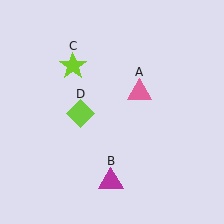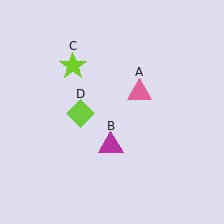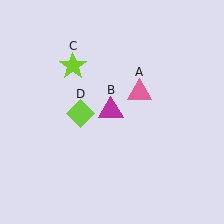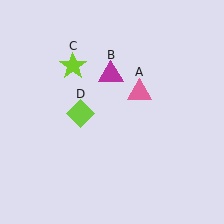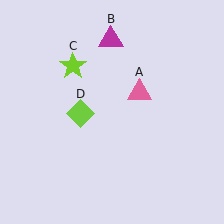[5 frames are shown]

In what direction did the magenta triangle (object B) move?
The magenta triangle (object B) moved up.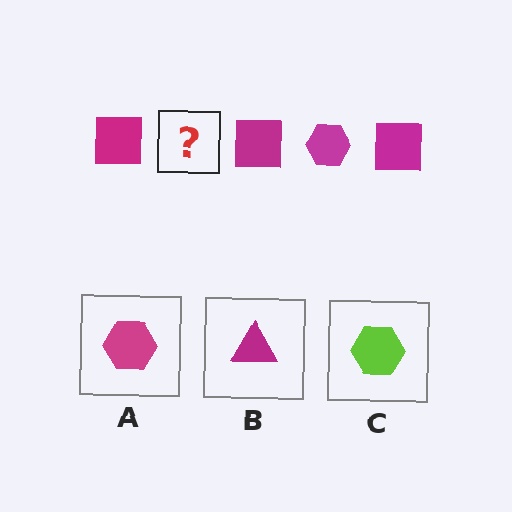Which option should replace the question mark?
Option A.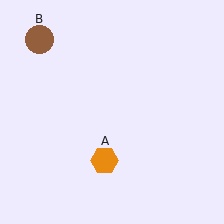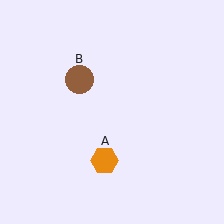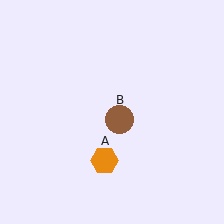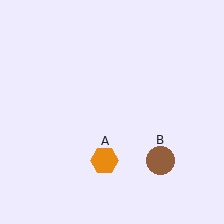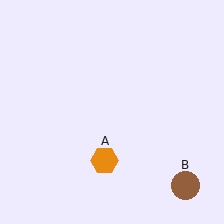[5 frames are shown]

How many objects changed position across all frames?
1 object changed position: brown circle (object B).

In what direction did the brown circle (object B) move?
The brown circle (object B) moved down and to the right.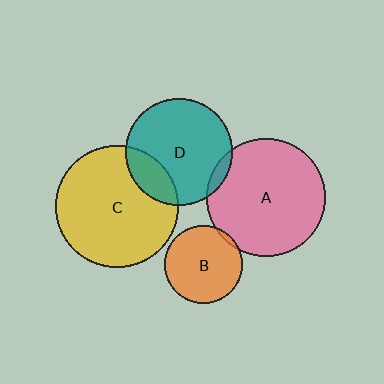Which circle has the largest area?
Circle C (yellow).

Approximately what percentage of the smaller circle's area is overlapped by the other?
Approximately 20%.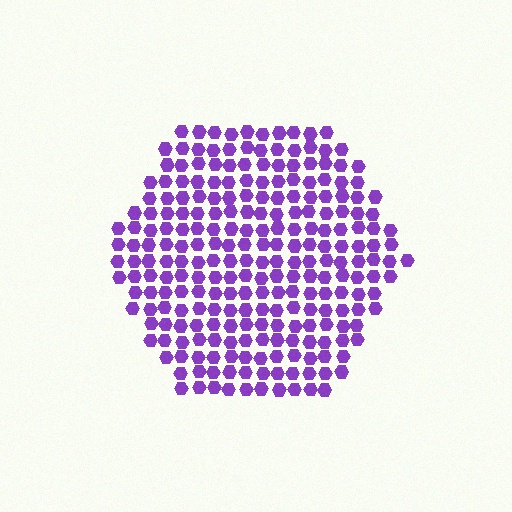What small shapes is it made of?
It is made of small hexagons.